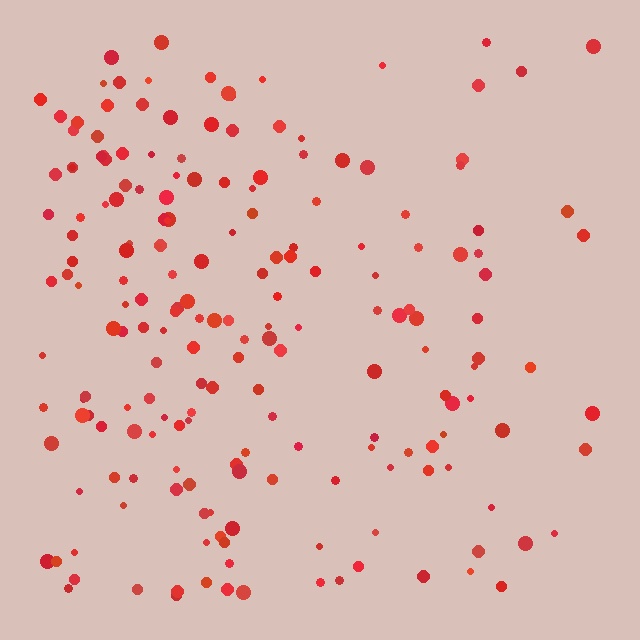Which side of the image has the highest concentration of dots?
The left.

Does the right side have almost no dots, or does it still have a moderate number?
Still a moderate number, just noticeably fewer than the left.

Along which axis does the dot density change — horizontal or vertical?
Horizontal.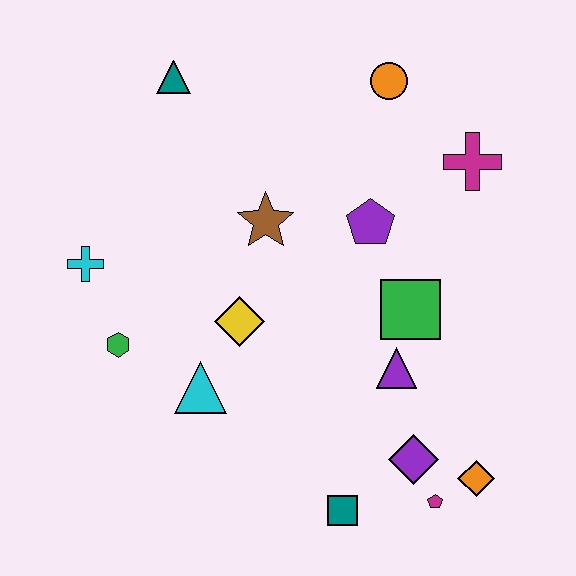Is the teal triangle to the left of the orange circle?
Yes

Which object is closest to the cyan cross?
The green hexagon is closest to the cyan cross.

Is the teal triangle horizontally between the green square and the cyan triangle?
No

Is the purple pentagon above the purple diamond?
Yes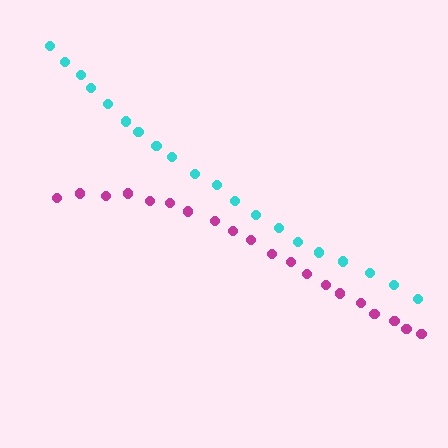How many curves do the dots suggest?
There are 2 distinct paths.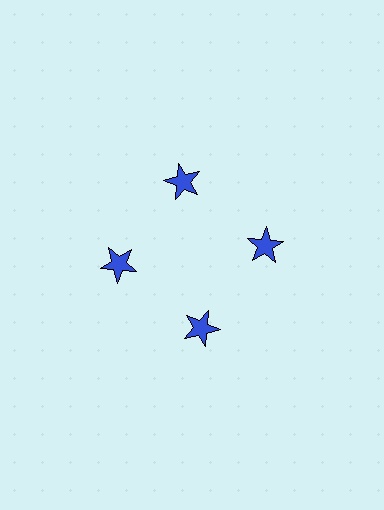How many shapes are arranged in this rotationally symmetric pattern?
There are 4 shapes, arranged in 4 groups of 1.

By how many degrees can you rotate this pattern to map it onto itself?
The pattern maps onto itself every 90 degrees of rotation.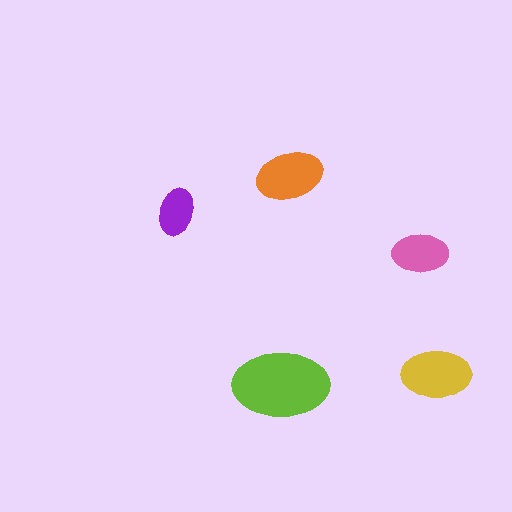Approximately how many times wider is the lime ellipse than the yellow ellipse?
About 1.5 times wider.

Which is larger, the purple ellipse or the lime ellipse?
The lime one.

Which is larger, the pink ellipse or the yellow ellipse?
The yellow one.